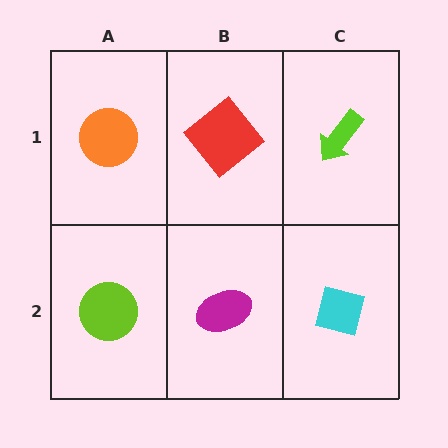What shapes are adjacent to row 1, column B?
A magenta ellipse (row 2, column B), an orange circle (row 1, column A), a lime arrow (row 1, column C).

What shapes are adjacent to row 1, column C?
A cyan square (row 2, column C), a red diamond (row 1, column B).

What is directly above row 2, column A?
An orange circle.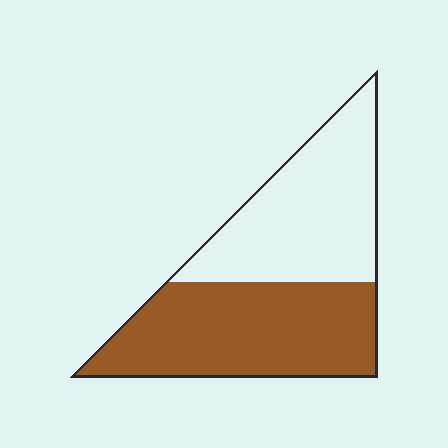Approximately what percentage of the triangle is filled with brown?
Approximately 55%.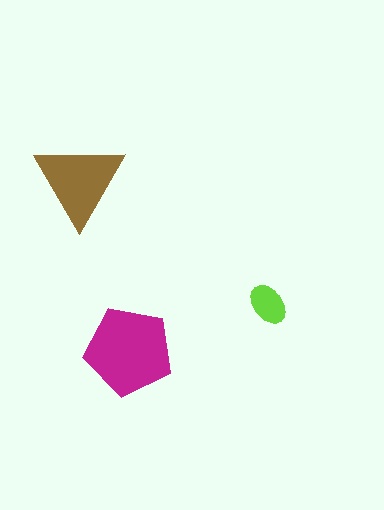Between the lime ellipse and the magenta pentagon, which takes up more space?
The magenta pentagon.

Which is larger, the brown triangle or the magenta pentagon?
The magenta pentagon.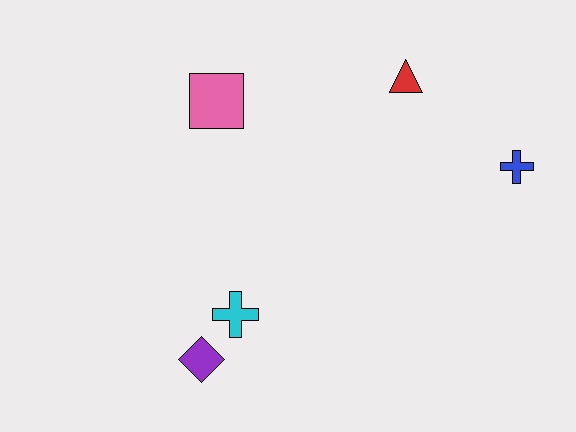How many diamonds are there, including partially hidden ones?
There is 1 diamond.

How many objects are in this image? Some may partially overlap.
There are 5 objects.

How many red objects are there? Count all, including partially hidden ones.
There is 1 red object.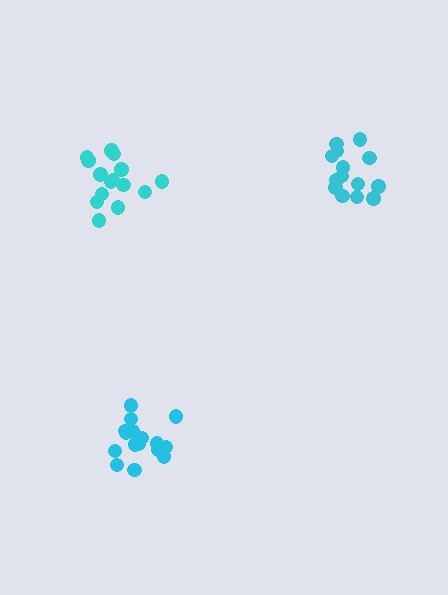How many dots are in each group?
Group 1: 17 dots, Group 2: 15 dots, Group 3: 14 dots (46 total).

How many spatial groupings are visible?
There are 3 spatial groupings.